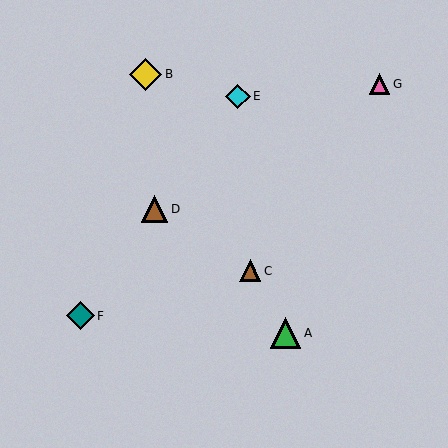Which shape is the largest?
The yellow diamond (labeled B) is the largest.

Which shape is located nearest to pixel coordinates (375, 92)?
The pink triangle (labeled G) at (379, 84) is nearest to that location.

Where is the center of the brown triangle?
The center of the brown triangle is at (250, 271).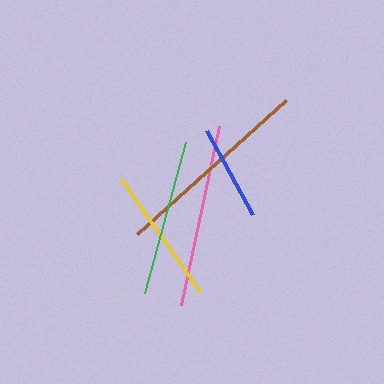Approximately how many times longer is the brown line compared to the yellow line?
The brown line is approximately 1.5 times the length of the yellow line.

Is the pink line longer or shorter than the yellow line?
The pink line is longer than the yellow line.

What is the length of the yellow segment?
The yellow segment is approximately 138 pixels long.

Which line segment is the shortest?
The blue line is the shortest at approximately 96 pixels.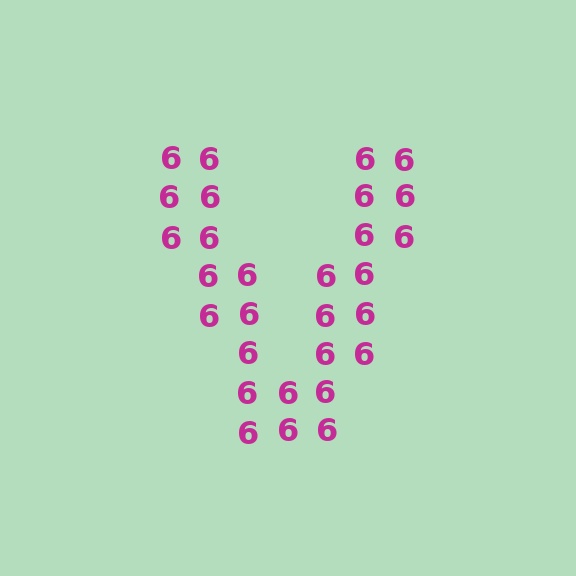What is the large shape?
The large shape is the letter V.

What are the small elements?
The small elements are digit 6's.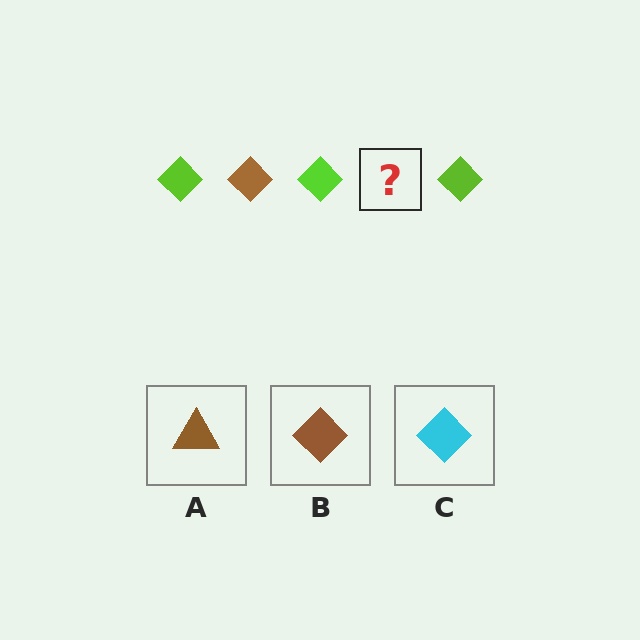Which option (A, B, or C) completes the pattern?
B.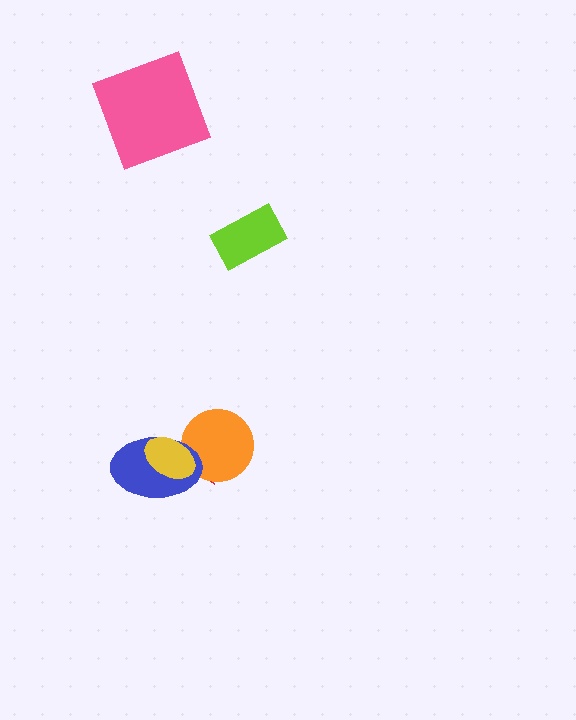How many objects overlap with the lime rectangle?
0 objects overlap with the lime rectangle.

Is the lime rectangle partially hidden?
No, no other shape covers it.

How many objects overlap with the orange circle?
3 objects overlap with the orange circle.